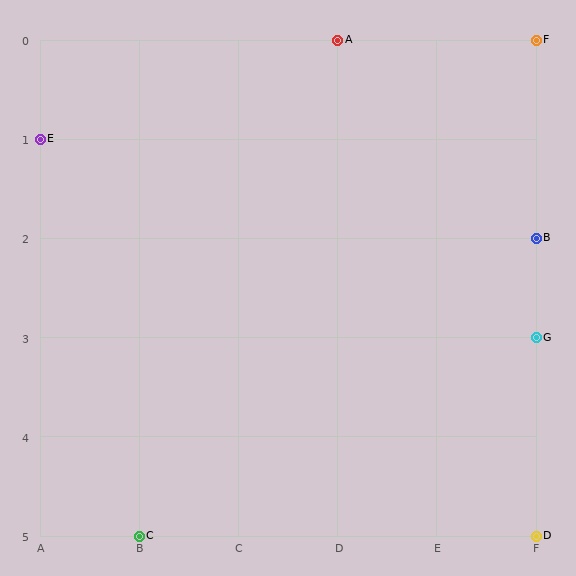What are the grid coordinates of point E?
Point E is at grid coordinates (A, 1).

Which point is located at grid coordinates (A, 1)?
Point E is at (A, 1).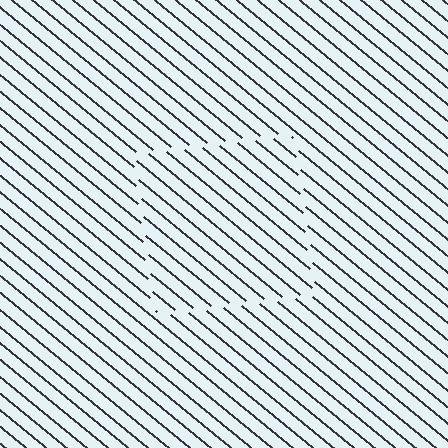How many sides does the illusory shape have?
4 sides — the line-ends trace a square.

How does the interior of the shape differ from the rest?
The interior of the shape contains the same grating, shifted by half a period — the contour is defined by the phase discontinuity where line-ends from the inner and outer gratings abut.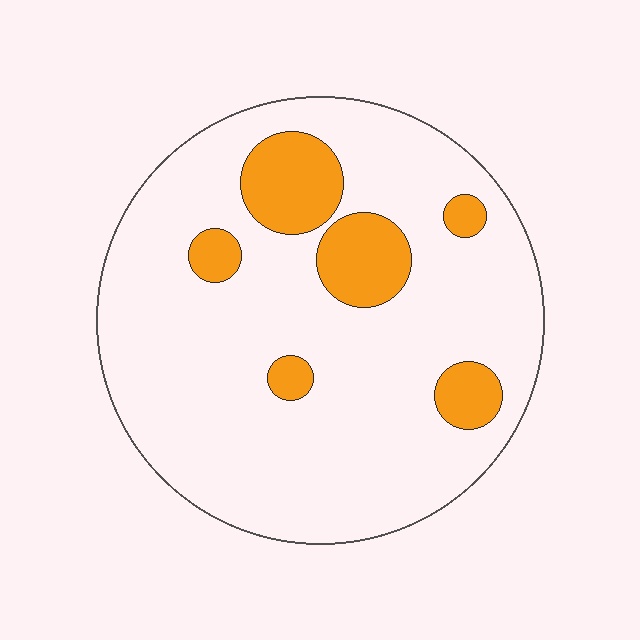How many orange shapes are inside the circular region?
6.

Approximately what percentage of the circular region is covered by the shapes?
Approximately 15%.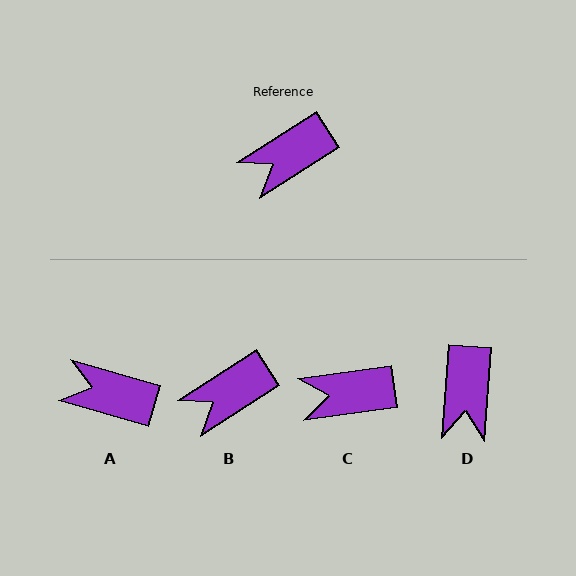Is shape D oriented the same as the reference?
No, it is off by about 53 degrees.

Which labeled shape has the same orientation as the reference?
B.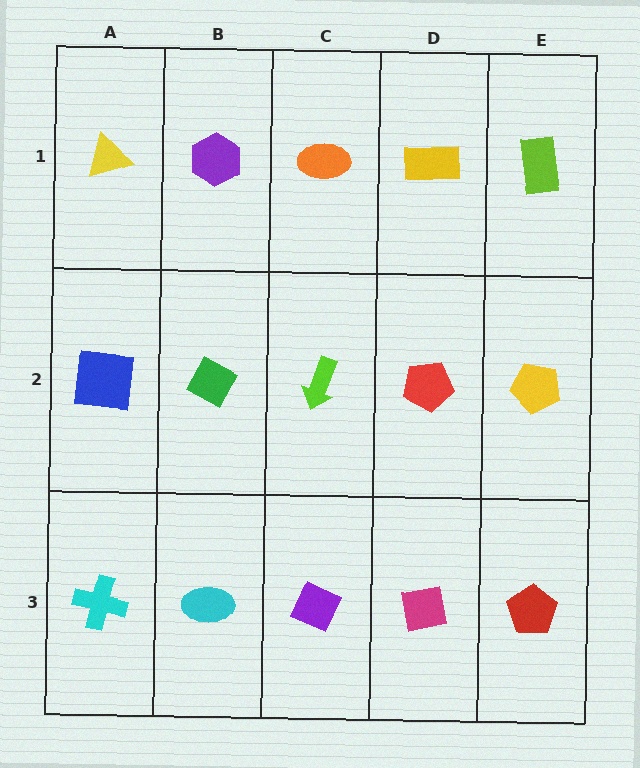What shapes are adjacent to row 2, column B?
A purple hexagon (row 1, column B), a cyan ellipse (row 3, column B), a blue square (row 2, column A), a lime arrow (row 2, column C).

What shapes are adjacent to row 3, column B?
A green diamond (row 2, column B), a cyan cross (row 3, column A), a purple diamond (row 3, column C).